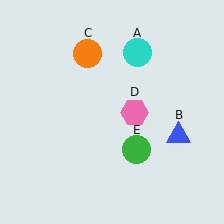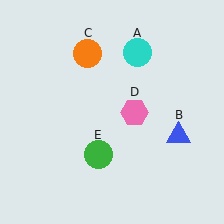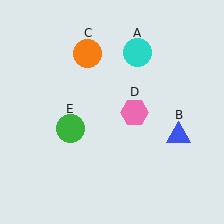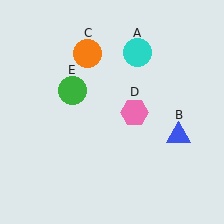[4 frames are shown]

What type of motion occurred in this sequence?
The green circle (object E) rotated clockwise around the center of the scene.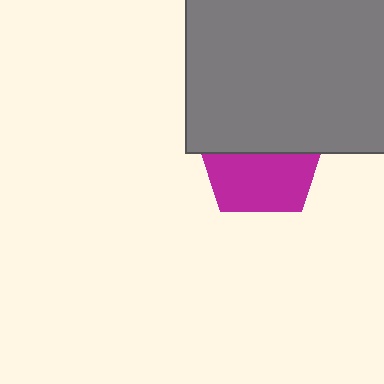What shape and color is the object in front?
The object in front is a gray rectangle.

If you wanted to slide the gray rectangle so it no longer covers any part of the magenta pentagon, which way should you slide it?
Slide it up — that is the most direct way to separate the two shapes.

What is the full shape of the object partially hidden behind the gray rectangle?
The partially hidden object is a magenta pentagon.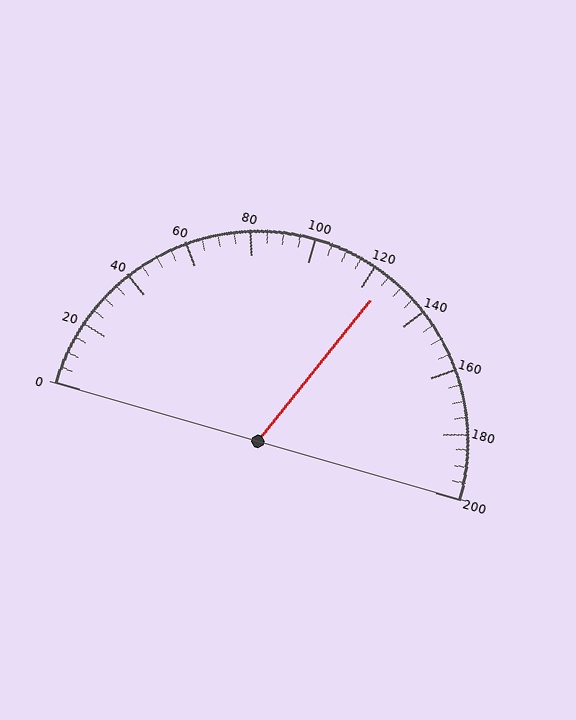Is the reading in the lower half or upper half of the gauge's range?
The reading is in the upper half of the range (0 to 200).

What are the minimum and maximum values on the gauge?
The gauge ranges from 0 to 200.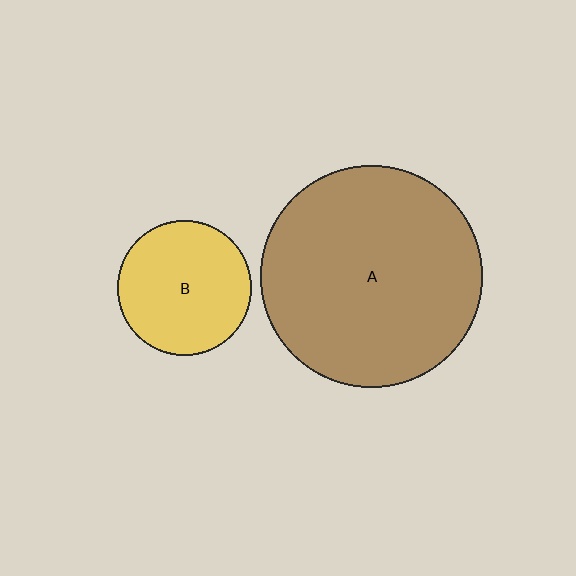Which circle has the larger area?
Circle A (brown).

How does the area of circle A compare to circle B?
Approximately 2.7 times.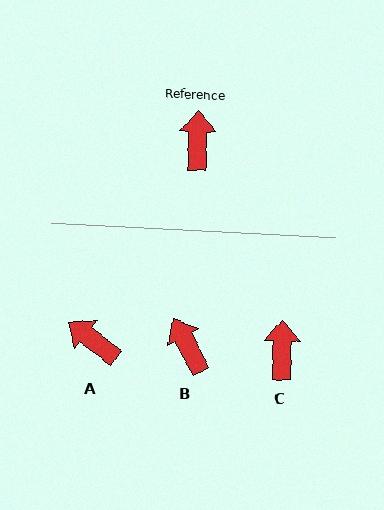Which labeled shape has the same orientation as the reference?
C.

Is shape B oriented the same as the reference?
No, it is off by about 30 degrees.